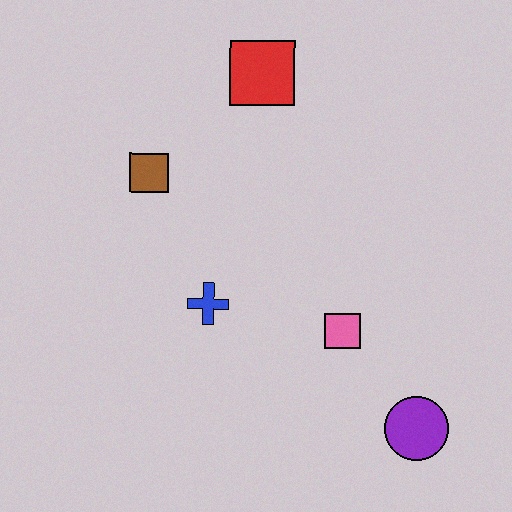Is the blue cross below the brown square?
Yes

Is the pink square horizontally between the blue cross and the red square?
No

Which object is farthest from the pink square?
The red square is farthest from the pink square.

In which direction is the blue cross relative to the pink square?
The blue cross is to the left of the pink square.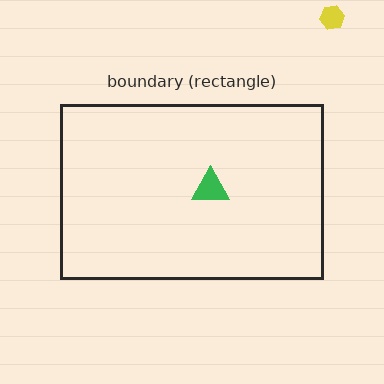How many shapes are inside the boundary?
1 inside, 1 outside.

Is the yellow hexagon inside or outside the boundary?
Outside.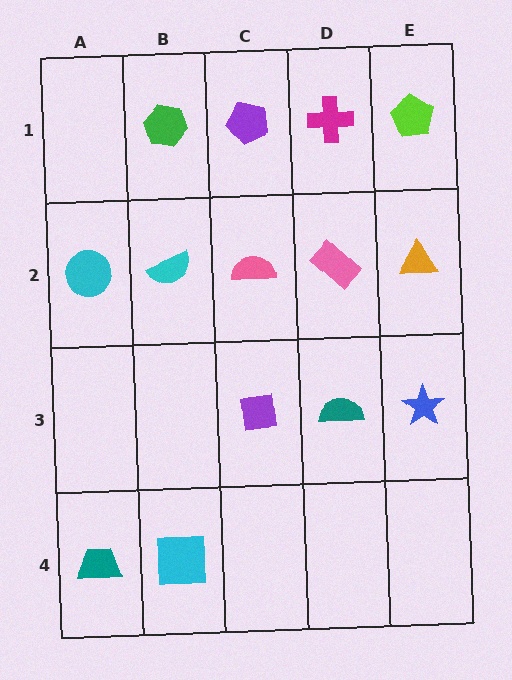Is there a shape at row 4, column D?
No, that cell is empty.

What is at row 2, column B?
A cyan semicircle.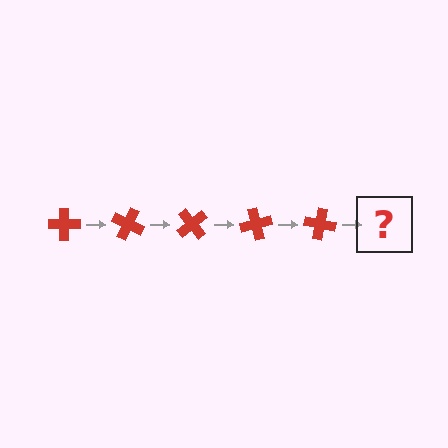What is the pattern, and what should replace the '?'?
The pattern is that the cross rotates 25 degrees each step. The '?' should be a red cross rotated 125 degrees.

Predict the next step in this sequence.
The next step is a red cross rotated 125 degrees.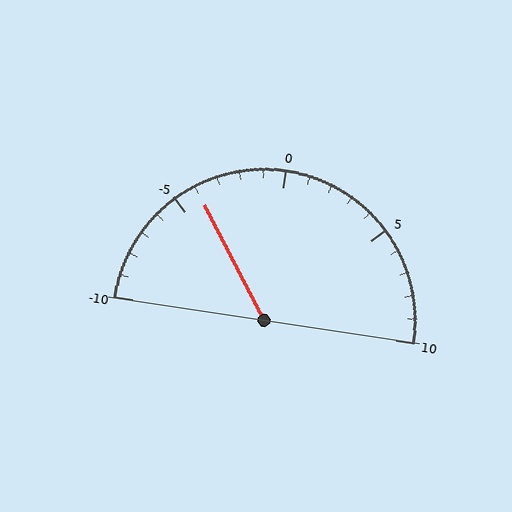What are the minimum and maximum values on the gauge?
The gauge ranges from -10 to 10.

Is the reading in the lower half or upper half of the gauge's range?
The reading is in the lower half of the range (-10 to 10).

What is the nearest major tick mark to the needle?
The nearest major tick mark is -5.